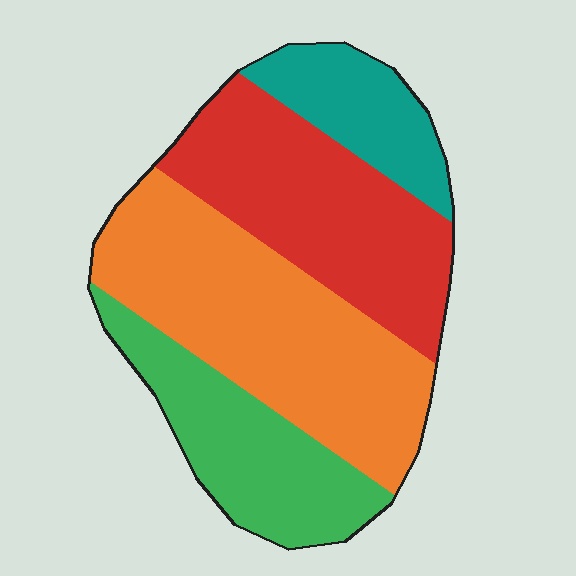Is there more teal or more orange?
Orange.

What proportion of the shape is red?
Red covers 29% of the shape.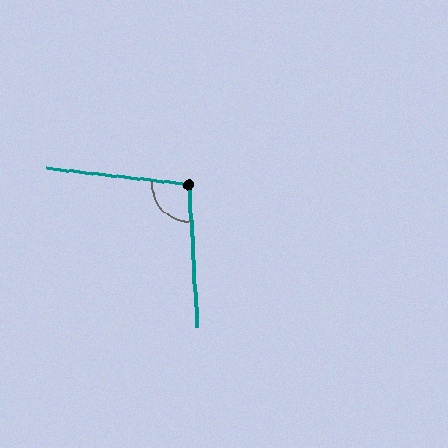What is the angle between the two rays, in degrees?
Approximately 99 degrees.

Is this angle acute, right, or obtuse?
It is obtuse.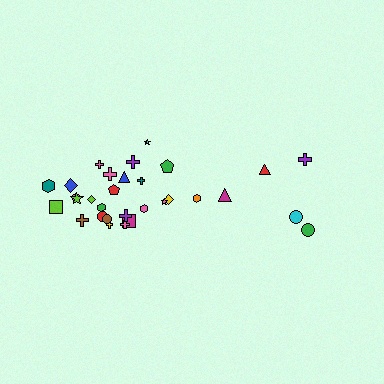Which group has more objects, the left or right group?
The left group.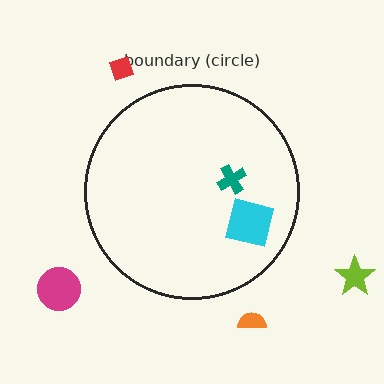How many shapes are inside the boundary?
2 inside, 4 outside.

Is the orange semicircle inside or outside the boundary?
Outside.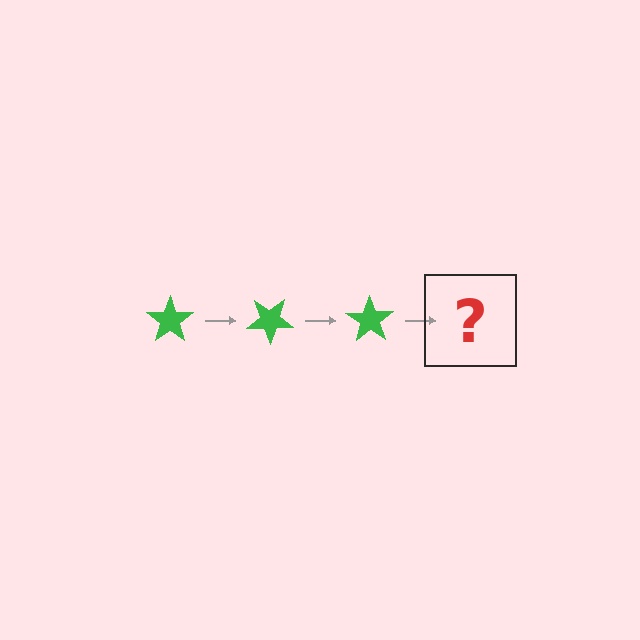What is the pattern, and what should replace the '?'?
The pattern is that the star rotates 35 degrees each step. The '?' should be a green star rotated 105 degrees.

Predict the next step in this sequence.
The next step is a green star rotated 105 degrees.